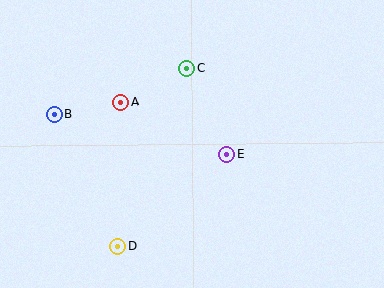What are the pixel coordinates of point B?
Point B is at (54, 115).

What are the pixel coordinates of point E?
Point E is at (227, 154).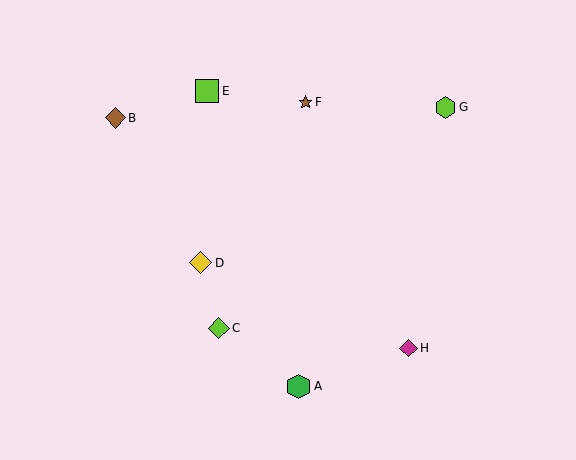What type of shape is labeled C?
Shape C is a lime diamond.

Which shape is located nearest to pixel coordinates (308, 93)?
The brown star (labeled F) at (306, 102) is nearest to that location.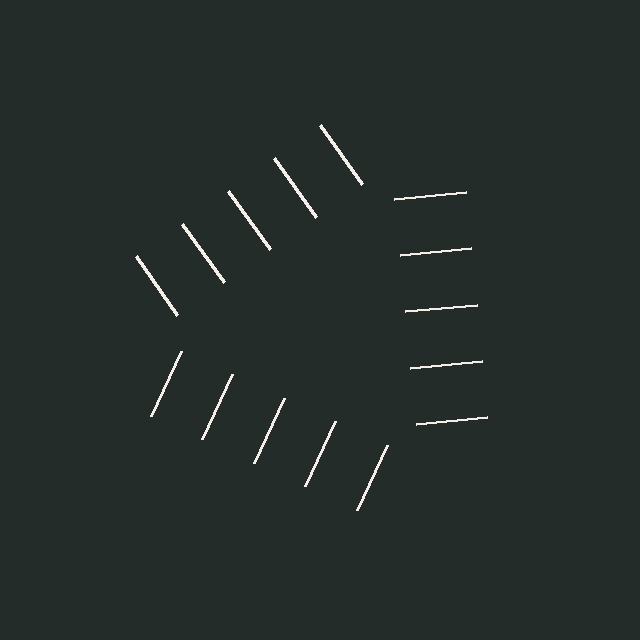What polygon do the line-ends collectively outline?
An illusory triangle — the line segments terminate on its edges but no continuous stroke is drawn.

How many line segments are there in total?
15 — 5 along each of the 3 edges.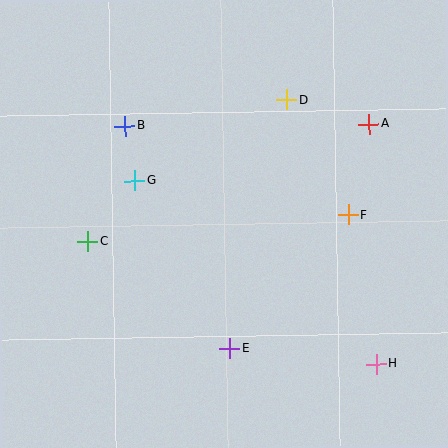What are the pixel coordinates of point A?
Point A is at (369, 124).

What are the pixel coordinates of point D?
Point D is at (287, 100).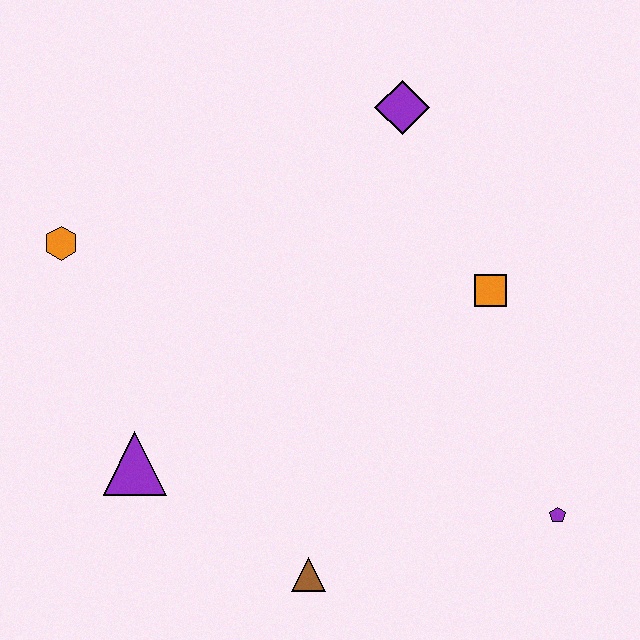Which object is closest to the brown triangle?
The purple triangle is closest to the brown triangle.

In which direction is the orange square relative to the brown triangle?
The orange square is above the brown triangle.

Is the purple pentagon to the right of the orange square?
Yes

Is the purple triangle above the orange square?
No